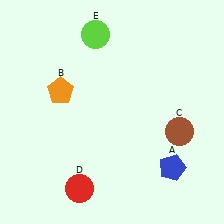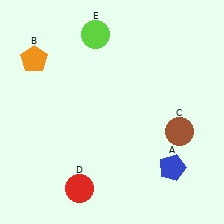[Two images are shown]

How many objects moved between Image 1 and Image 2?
1 object moved between the two images.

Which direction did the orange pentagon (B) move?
The orange pentagon (B) moved up.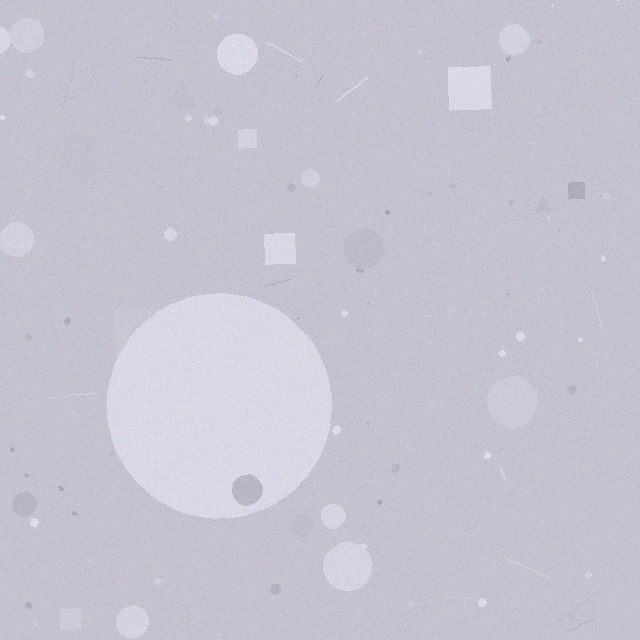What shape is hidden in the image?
A circle is hidden in the image.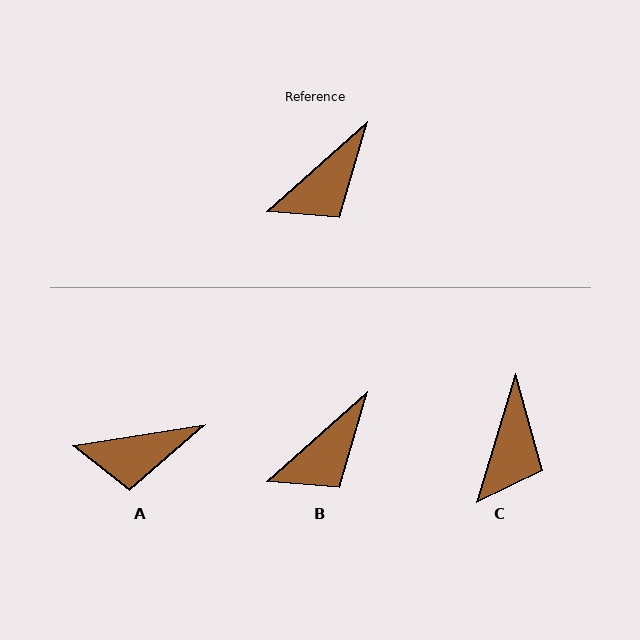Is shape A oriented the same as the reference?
No, it is off by about 33 degrees.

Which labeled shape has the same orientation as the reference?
B.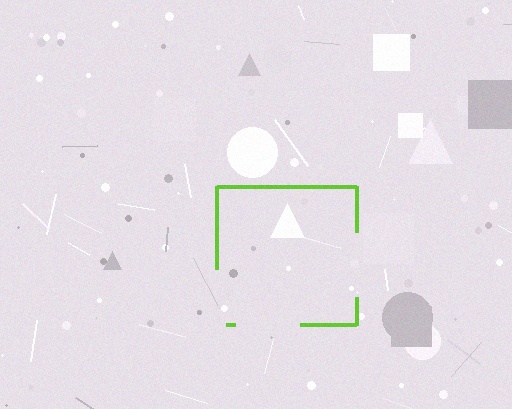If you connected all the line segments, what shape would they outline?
They would outline a square.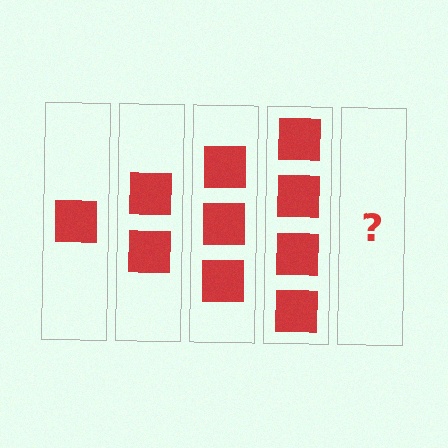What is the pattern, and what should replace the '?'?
The pattern is that each step adds one more square. The '?' should be 5 squares.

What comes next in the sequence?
The next element should be 5 squares.